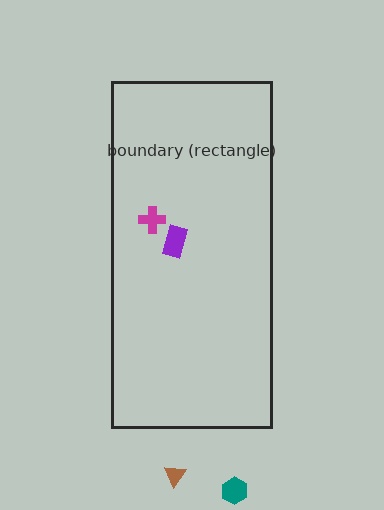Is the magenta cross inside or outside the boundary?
Inside.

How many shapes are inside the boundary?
2 inside, 2 outside.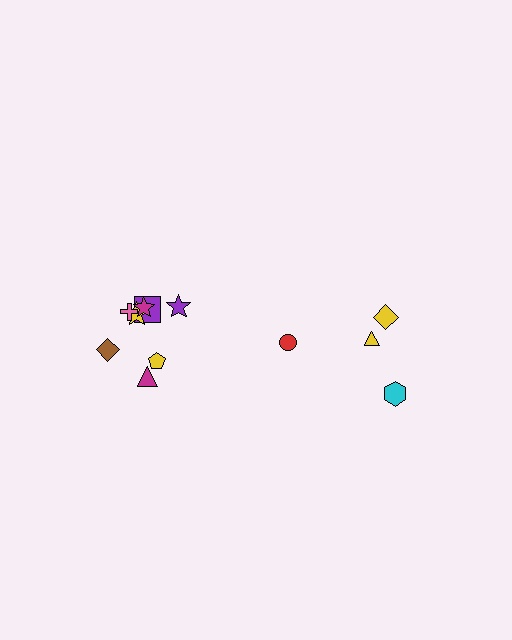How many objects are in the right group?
There are 4 objects.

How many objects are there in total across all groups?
There are 12 objects.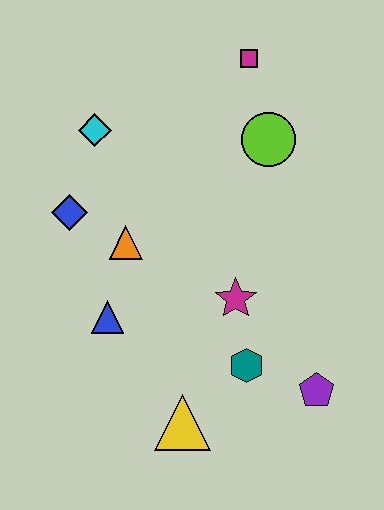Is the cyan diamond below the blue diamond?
No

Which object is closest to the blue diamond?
The orange triangle is closest to the blue diamond.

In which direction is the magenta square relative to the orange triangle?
The magenta square is above the orange triangle.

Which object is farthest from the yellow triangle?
The magenta square is farthest from the yellow triangle.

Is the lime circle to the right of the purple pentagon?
No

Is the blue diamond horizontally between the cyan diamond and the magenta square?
No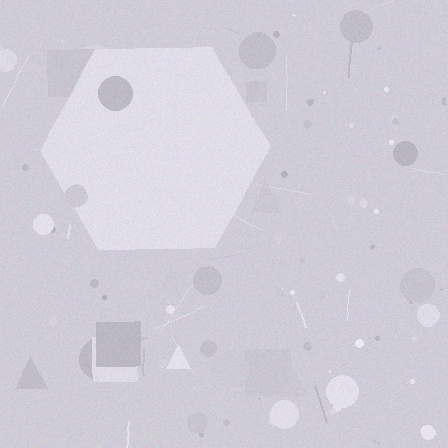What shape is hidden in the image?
A hexagon is hidden in the image.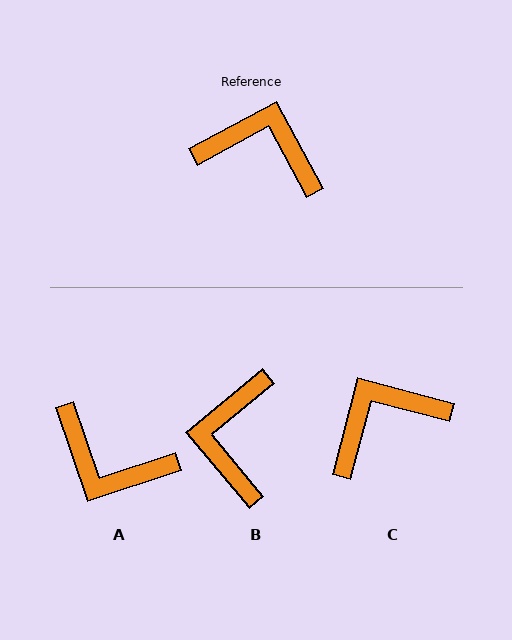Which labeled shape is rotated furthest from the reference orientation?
A, about 170 degrees away.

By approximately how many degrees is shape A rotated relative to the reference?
Approximately 170 degrees counter-clockwise.